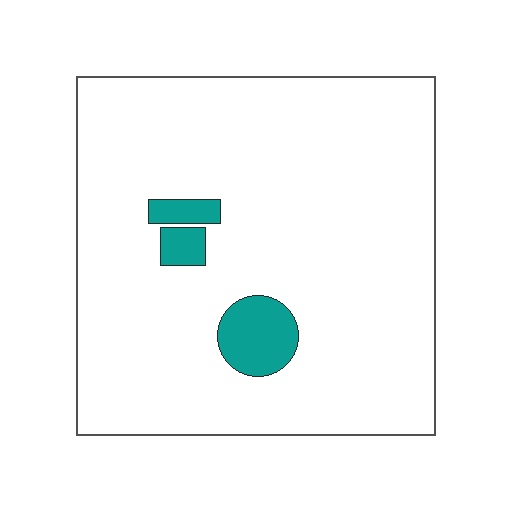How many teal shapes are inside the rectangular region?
3.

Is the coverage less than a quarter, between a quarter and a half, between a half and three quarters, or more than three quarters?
Less than a quarter.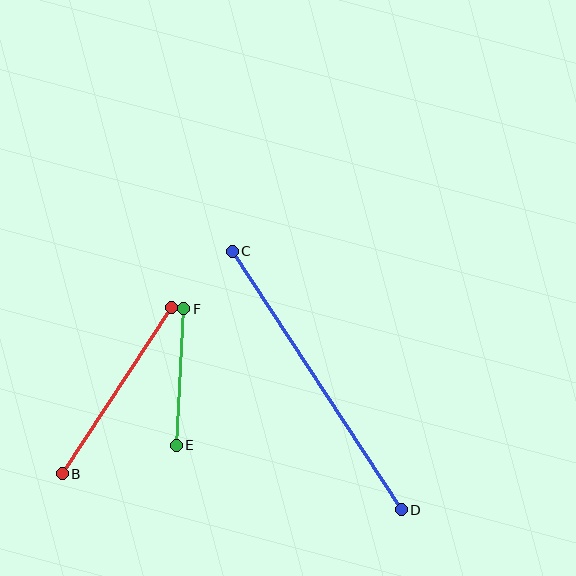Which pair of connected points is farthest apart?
Points C and D are farthest apart.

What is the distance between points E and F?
The distance is approximately 137 pixels.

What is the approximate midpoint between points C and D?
The midpoint is at approximately (317, 381) pixels.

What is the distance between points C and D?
The distance is approximately 309 pixels.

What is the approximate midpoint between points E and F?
The midpoint is at approximately (180, 377) pixels.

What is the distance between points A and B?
The distance is approximately 199 pixels.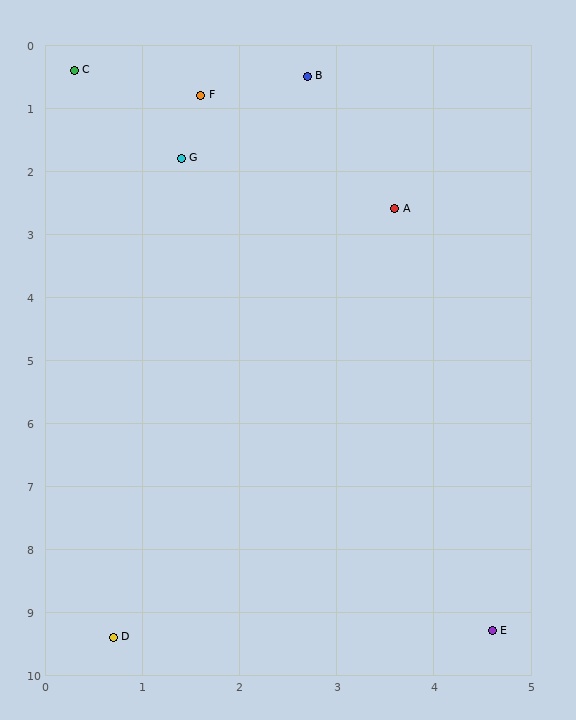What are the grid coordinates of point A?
Point A is at approximately (3.6, 2.6).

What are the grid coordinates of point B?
Point B is at approximately (2.7, 0.5).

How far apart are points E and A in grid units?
Points E and A are about 6.8 grid units apart.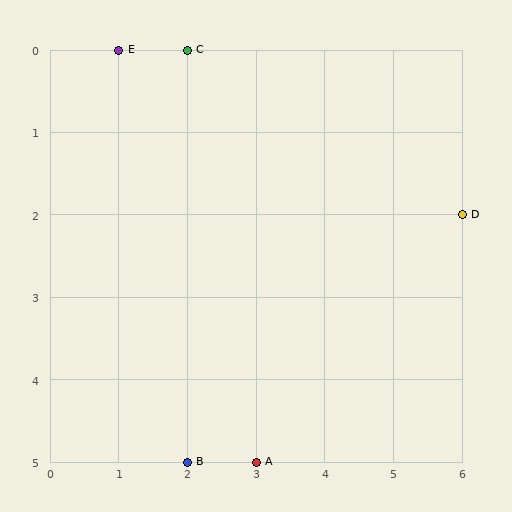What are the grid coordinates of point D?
Point D is at grid coordinates (6, 2).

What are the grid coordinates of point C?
Point C is at grid coordinates (2, 0).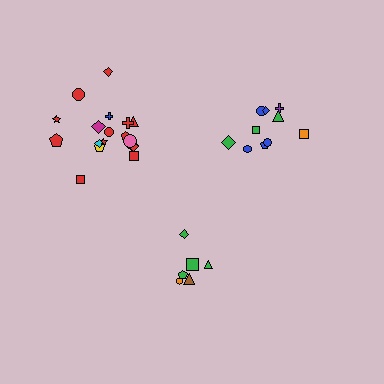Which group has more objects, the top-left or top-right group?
The top-left group.